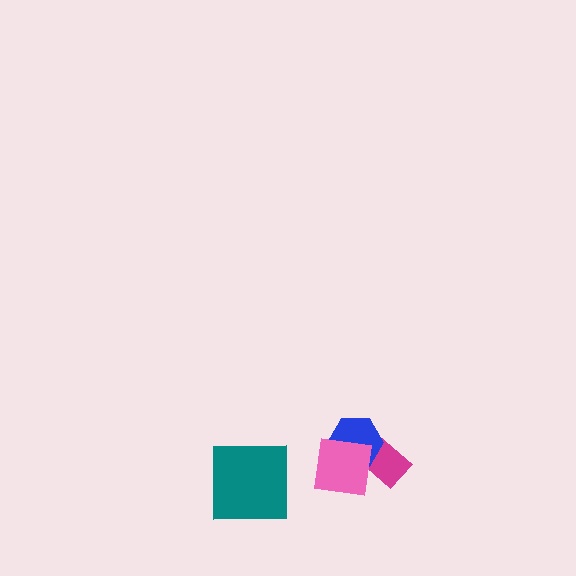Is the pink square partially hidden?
No, no other shape covers it.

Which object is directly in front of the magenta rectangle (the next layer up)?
The blue hexagon is directly in front of the magenta rectangle.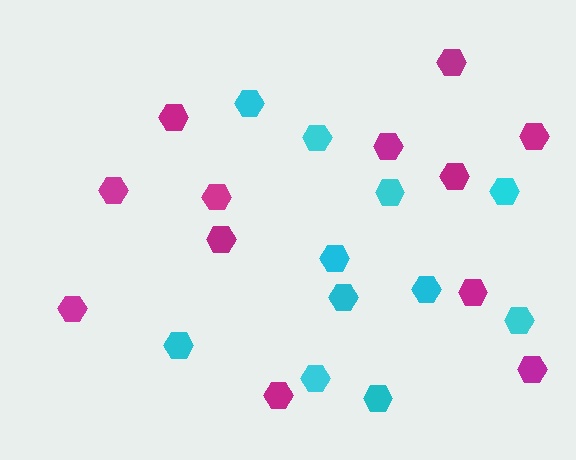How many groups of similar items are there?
There are 2 groups: one group of cyan hexagons (11) and one group of magenta hexagons (12).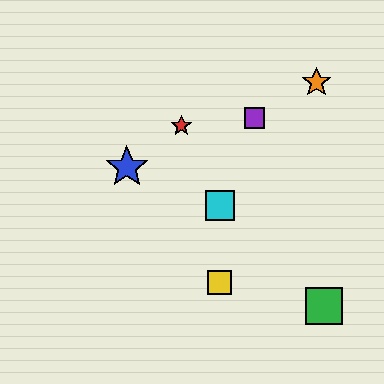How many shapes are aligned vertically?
2 shapes (the yellow square, the cyan square) are aligned vertically.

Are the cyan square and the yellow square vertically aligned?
Yes, both are at x≈220.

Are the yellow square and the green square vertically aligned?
No, the yellow square is at x≈220 and the green square is at x≈324.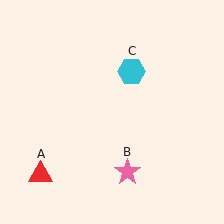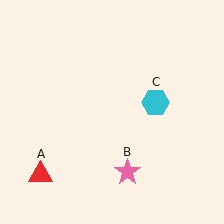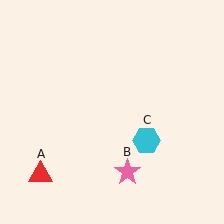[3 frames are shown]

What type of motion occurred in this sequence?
The cyan hexagon (object C) rotated clockwise around the center of the scene.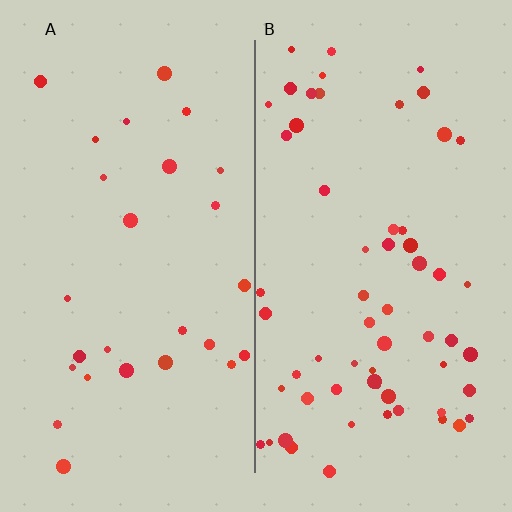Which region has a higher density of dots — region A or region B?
B (the right).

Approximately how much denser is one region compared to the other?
Approximately 2.3× — region B over region A.